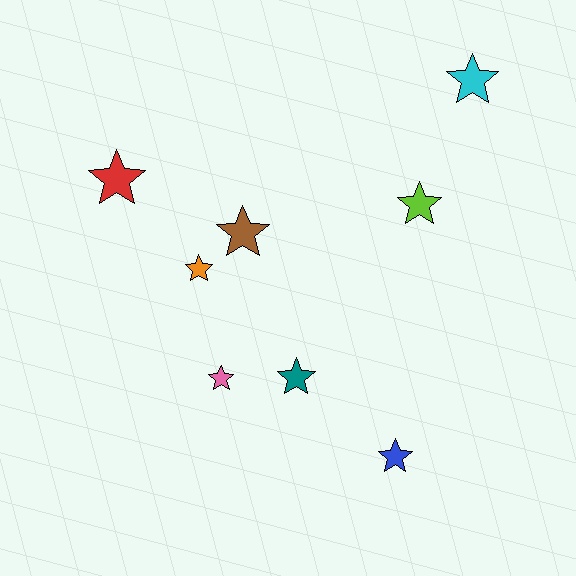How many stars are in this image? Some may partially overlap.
There are 8 stars.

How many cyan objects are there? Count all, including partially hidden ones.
There is 1 cyan object.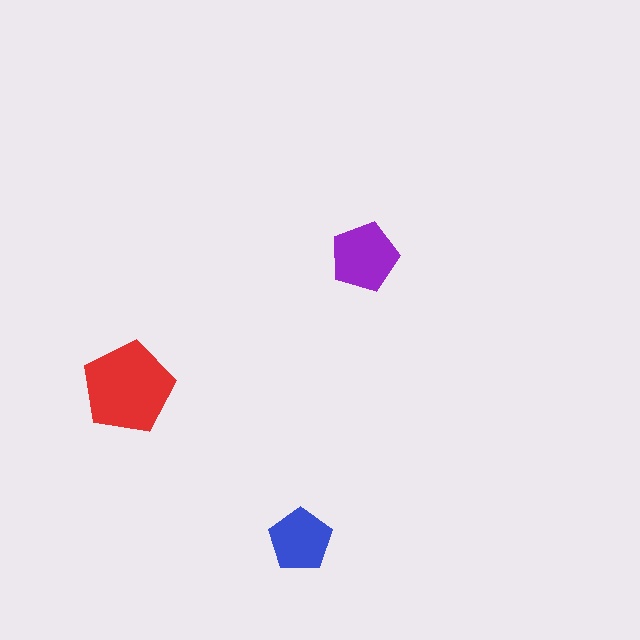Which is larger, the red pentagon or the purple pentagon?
The red one.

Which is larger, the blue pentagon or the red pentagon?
The red one.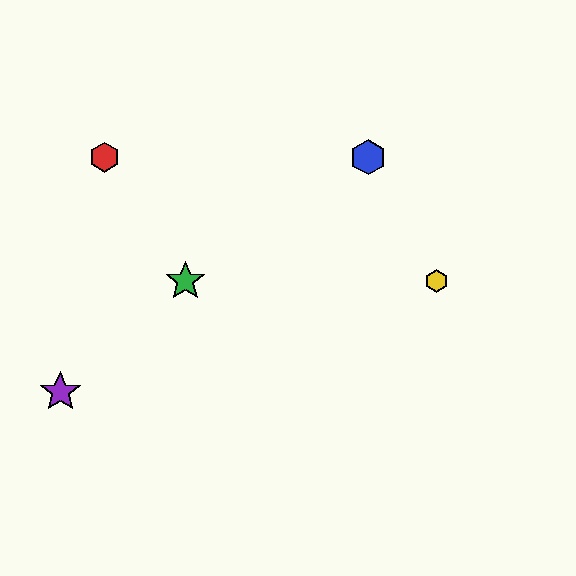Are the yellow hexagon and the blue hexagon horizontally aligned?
No, the yellow hexagon is at y≈281 and the blue hexagon is at y≈157.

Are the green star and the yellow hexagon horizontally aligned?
Yes, both are at y≈281.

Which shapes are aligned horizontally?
The green star, the yellow hexagon are aligned horizontally.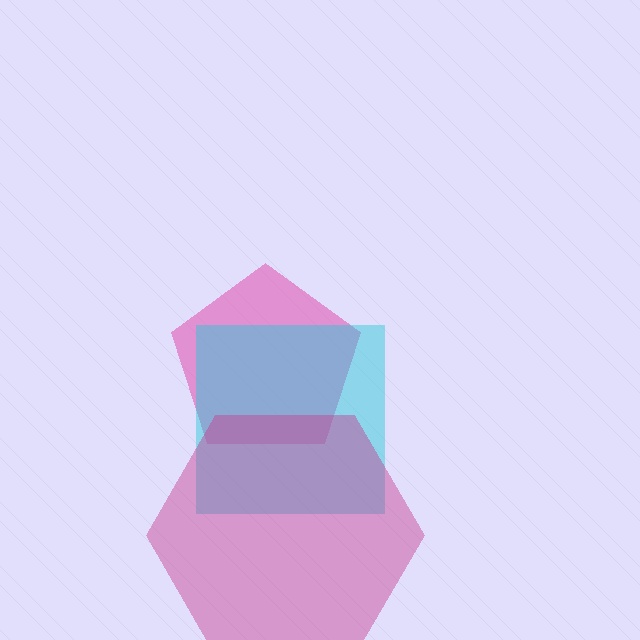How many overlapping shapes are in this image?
There are 3 overlapping shapes in the image.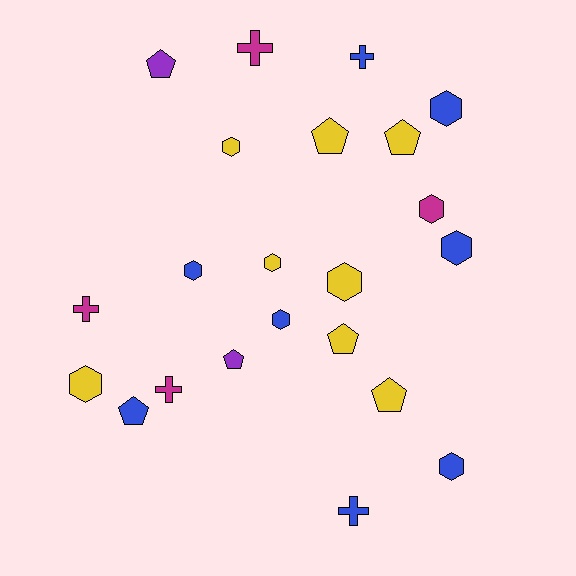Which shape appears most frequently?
Hexagon, with 10 objects.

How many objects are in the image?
There are 22 objects.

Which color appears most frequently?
Yellow, with 8 objects.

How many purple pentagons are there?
There are 2 purple pentagons.